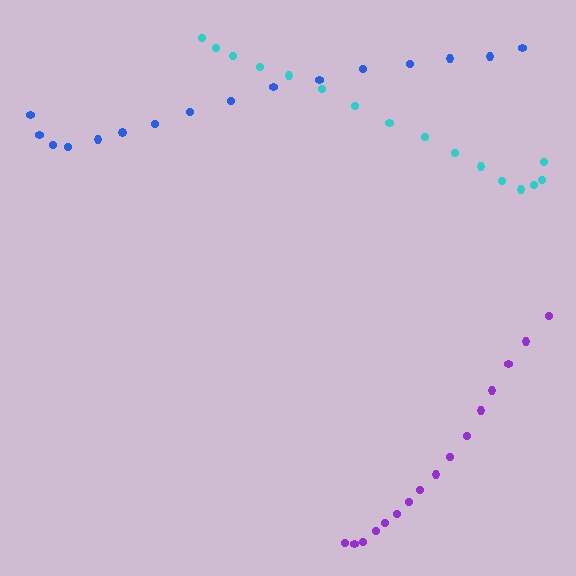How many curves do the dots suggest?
There are 3 distinct paths.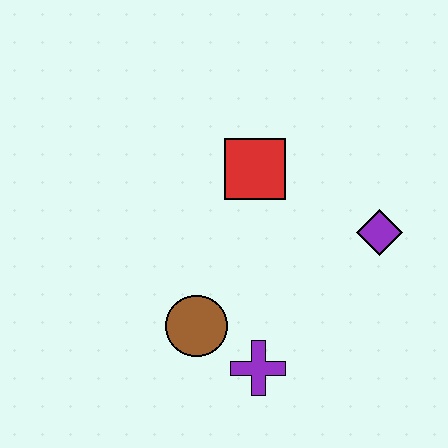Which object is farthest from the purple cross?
The red square is farthest from the purple cross.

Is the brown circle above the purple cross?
Yes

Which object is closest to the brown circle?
The purple cross is closest to the brown circle.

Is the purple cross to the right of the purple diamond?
No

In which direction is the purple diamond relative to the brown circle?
The purple diamond is to the right of the brown circle.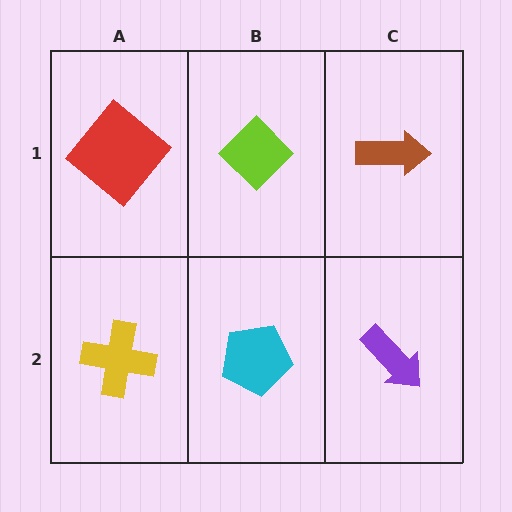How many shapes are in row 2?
3 shapes.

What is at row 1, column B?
A lime diamond.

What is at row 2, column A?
A yellow cross.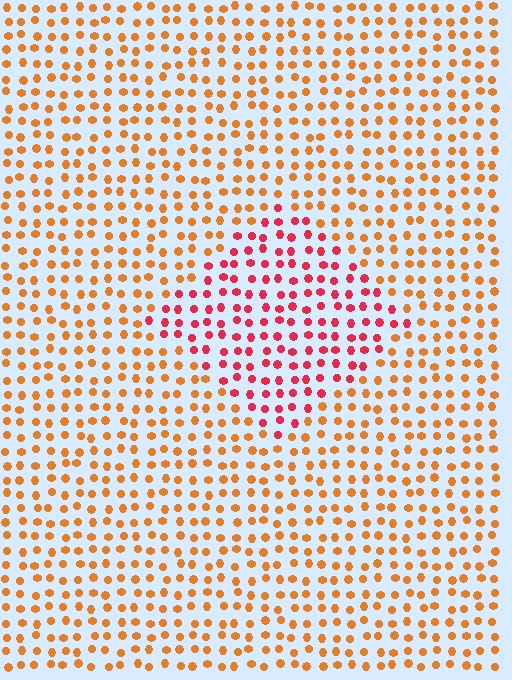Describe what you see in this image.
The image is filled with small orange elements in a uniform arrangement. A diamond-shaped region is visible where the elements are tinted to a slightly different hue, forming a subtle color boundary.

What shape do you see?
I see a diamond.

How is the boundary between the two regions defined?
The boundary is defined purely by a slight shift in hue (about 39 degrees). Spacing, size, and orientation are identical on both sides.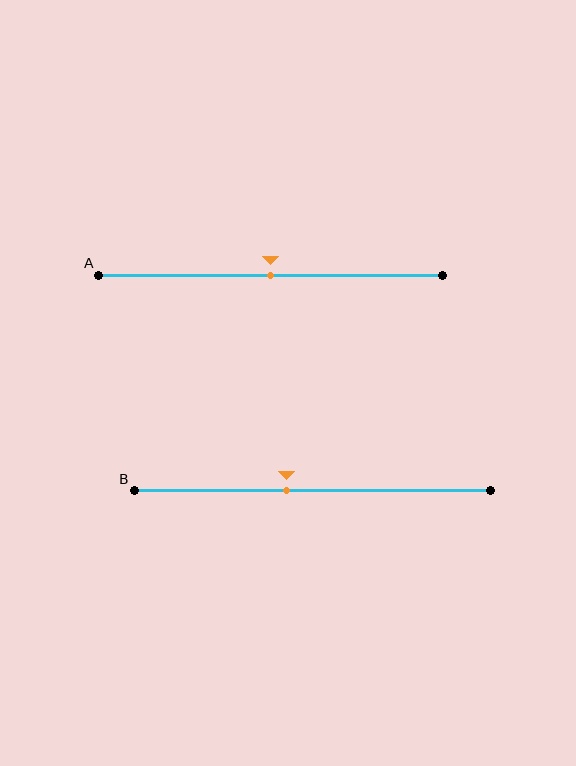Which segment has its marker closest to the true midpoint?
Segment A has its marker closest to the true midpoint.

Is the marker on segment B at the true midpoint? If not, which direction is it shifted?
No, the marker on segment B is shifted to the left by about 7% of the segment length.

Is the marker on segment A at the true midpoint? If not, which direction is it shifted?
Yes, the marker on segment A is at the true midpoint.